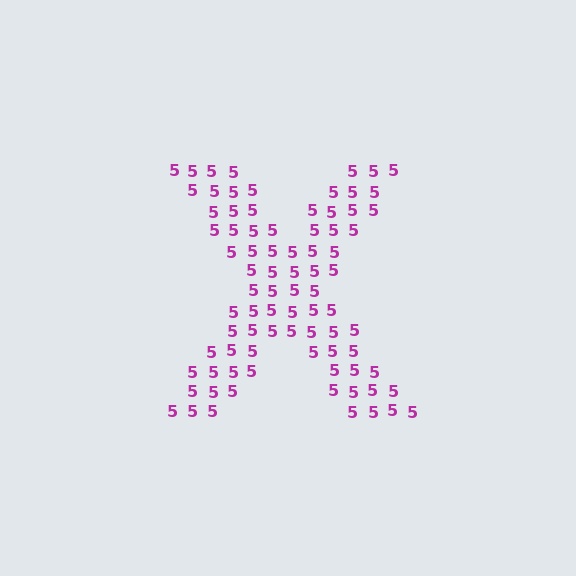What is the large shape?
The large shape is the letter X.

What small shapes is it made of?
It is made of small digit 5's.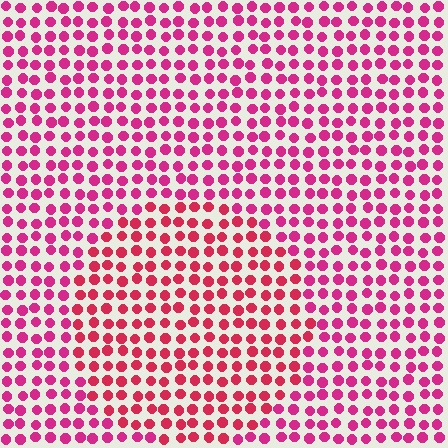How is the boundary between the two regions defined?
The boundary is defined purely by a slight shift in hue (about 20 degrees). Spacing, size, and orientation are identical on both sides.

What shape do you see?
I see a circle.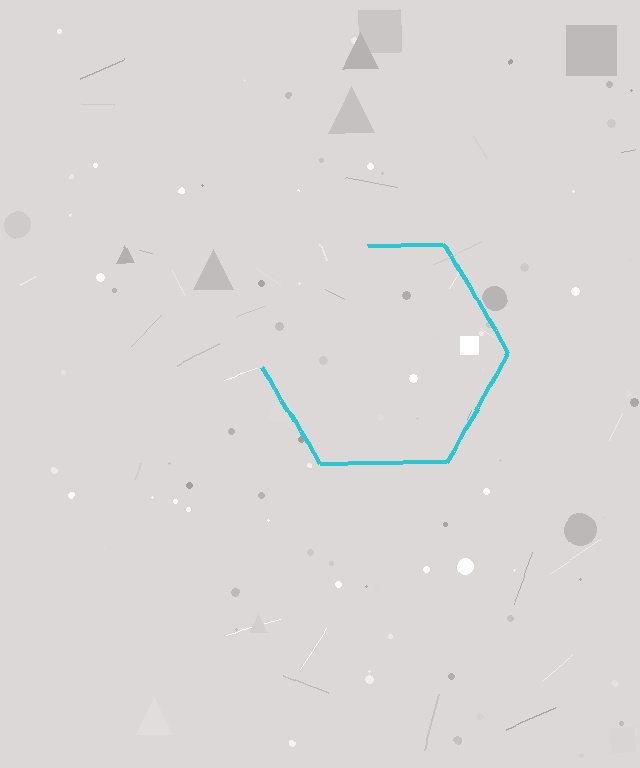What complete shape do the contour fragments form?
The contour fragments form a hexagon.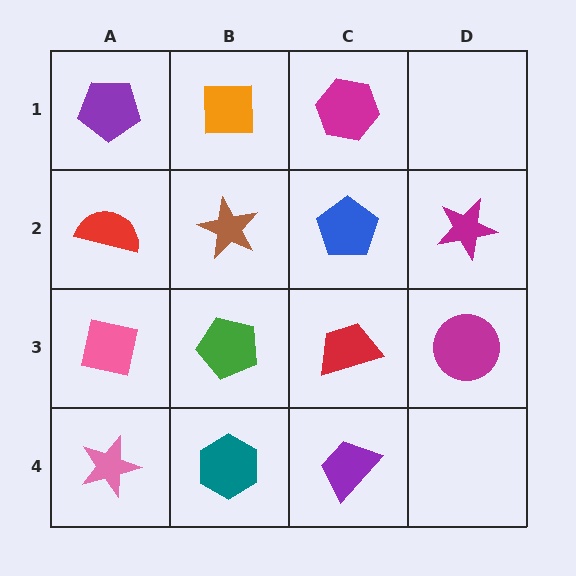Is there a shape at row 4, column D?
No, that cell is empty.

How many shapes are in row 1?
3 shapes.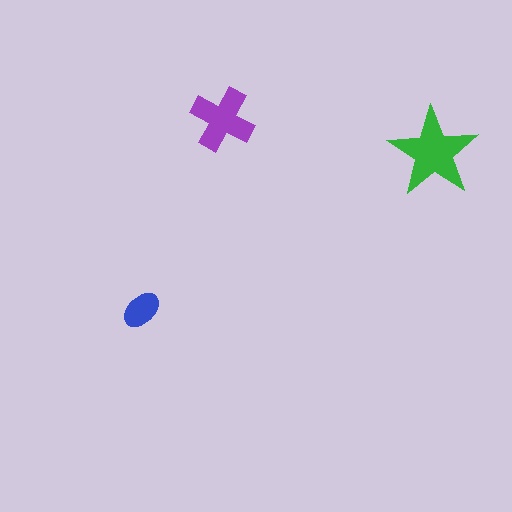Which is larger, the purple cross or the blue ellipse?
The purple cross.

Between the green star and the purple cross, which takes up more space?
The green star.